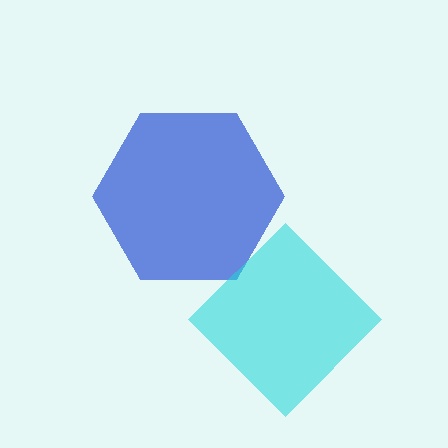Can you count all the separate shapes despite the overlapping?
Yes, there are 2 separate shapes.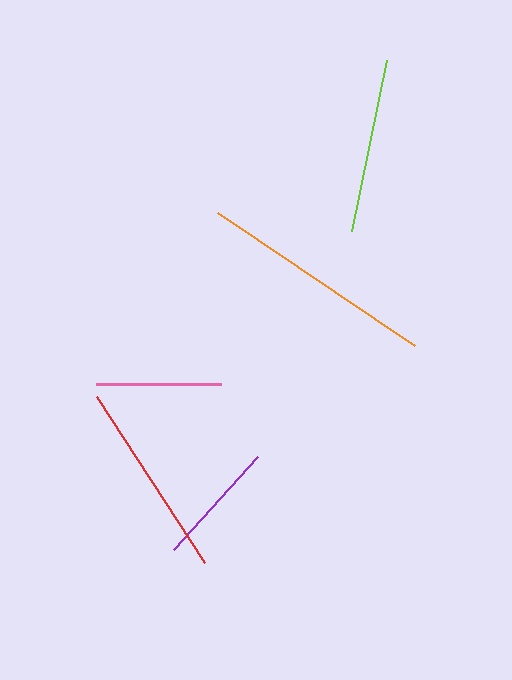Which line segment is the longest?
The orange line is the longest at approximately 237 pixels.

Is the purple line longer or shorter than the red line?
The red line is longer than the purple line.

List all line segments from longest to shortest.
From longest to shortest: orange, red, lime, purple, pink.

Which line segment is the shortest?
The pink line is the shortest at approximately 125 pixels.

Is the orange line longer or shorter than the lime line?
The orange line is longer than the lime line.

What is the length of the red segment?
The red segment is approximately 198 pixels long.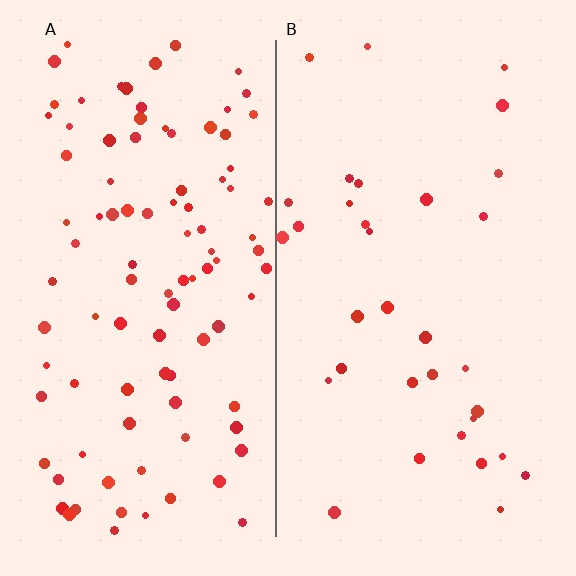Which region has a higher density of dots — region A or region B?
A (the left).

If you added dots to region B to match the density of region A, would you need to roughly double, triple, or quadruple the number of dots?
Approximately triple.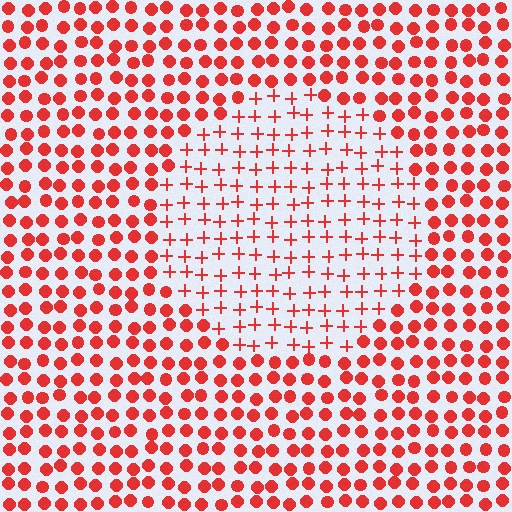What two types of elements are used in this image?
The image uses plus signs inside the circle region and circles outside it.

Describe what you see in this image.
The image is filled with small red elements arranged in a uniform grid. A circle-shaped region contains plus signs, while the surrounding area contains circles. The boundary is defined purely by the change in element shape.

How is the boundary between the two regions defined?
The boundary is defined by a change in element shape: plus signs inside vs. circles outside. All elements share the same color and spacing.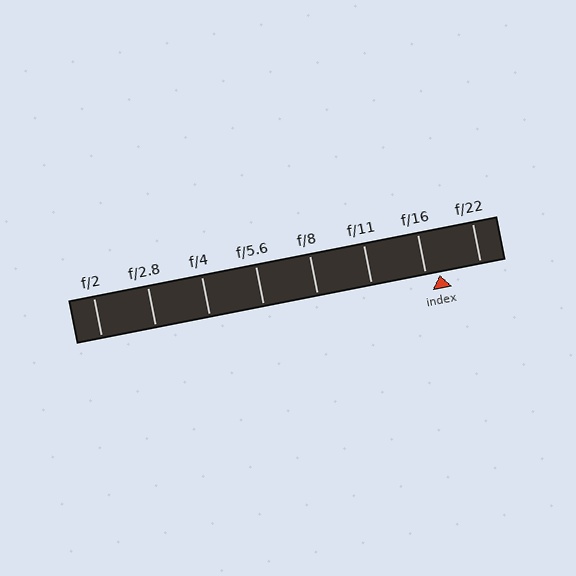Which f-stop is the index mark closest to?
The index mark is closest to f/16.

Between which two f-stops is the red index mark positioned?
The index mark is between f/16 and f/22.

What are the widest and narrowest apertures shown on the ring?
The widest aperture shown is f/2 and the narrowest is f/22.